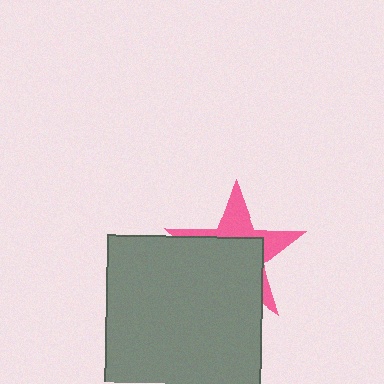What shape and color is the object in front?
The object in front is a gray square.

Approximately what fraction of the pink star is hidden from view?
Roughly 61% of the pink star is hidden behind the gray square.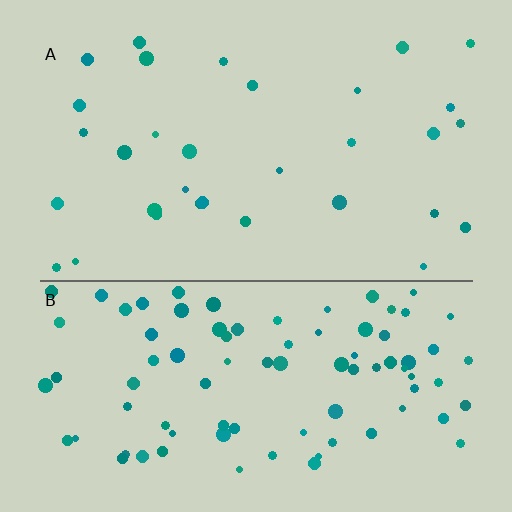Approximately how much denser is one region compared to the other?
Approximately 2.8× — region B over region A.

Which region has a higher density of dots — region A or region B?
B (the bottom).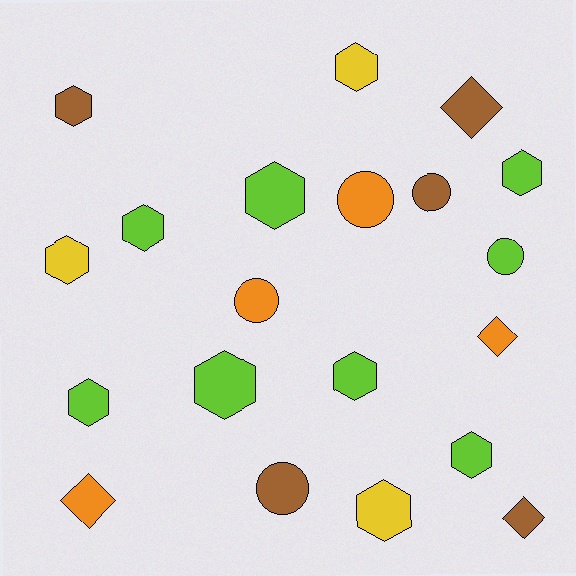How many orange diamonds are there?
There are 2 orange diamonds.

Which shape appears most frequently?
Hexagon, with 11 objects.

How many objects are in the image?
There are 20 objects.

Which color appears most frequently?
Lime, with 8 objects.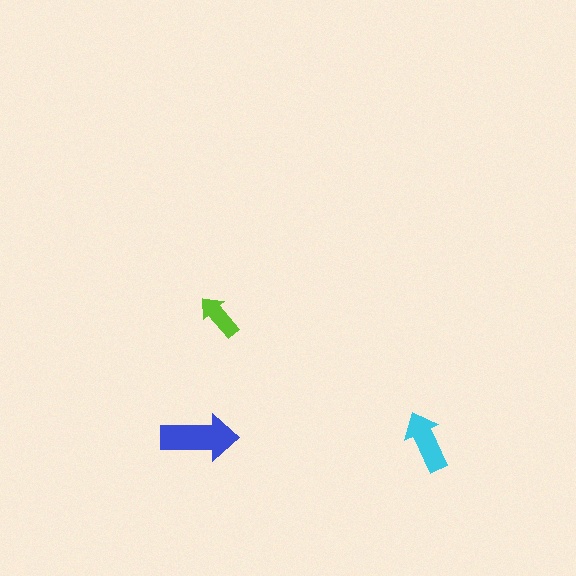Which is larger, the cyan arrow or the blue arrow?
The blue one.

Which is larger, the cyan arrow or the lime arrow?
The cyan one.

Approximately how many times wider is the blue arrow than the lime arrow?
About 1.5 times wider.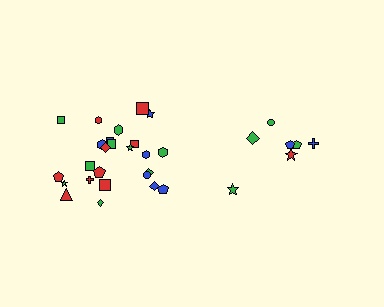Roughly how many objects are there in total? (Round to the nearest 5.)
Roughly 30 objects in total.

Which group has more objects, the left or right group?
The left group.